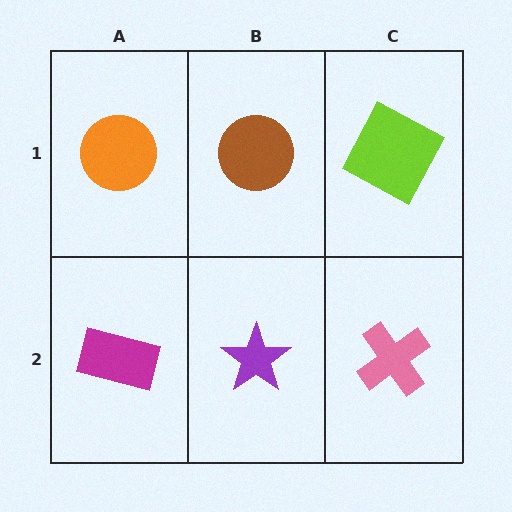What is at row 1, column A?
An orange circle.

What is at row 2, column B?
A purple star.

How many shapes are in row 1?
3 shapes.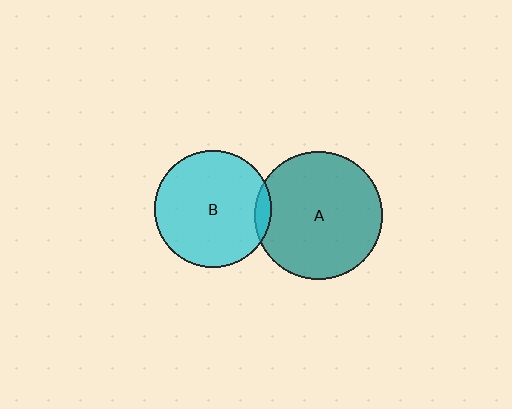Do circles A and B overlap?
Yes.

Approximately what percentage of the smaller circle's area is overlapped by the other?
Approximately 5%.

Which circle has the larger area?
Circle A (teal).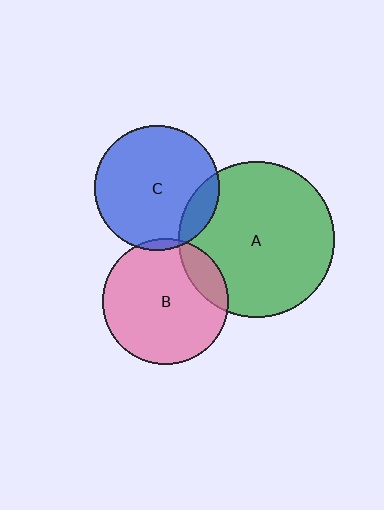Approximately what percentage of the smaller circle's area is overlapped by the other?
Approximately 15%.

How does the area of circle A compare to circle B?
Approximately 1.5 times.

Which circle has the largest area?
Circle A (green).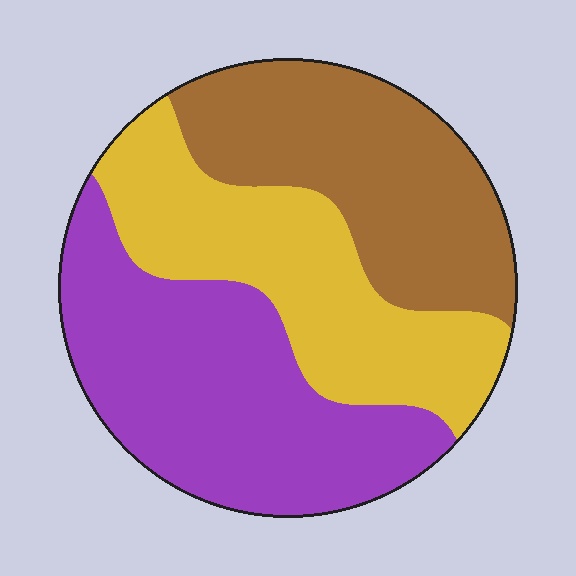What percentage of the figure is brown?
Brown covers about 30% of the figure.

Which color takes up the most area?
Purple, at roughly 40%.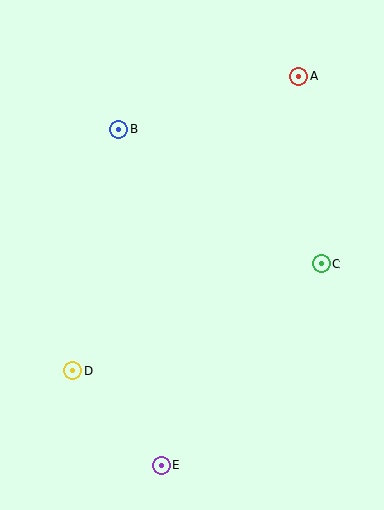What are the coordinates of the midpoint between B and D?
The midpoint between B and D is at (96, 250).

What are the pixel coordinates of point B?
Point B is at (119, 130).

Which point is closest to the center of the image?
Point C at (321, 264) is closest to the center.